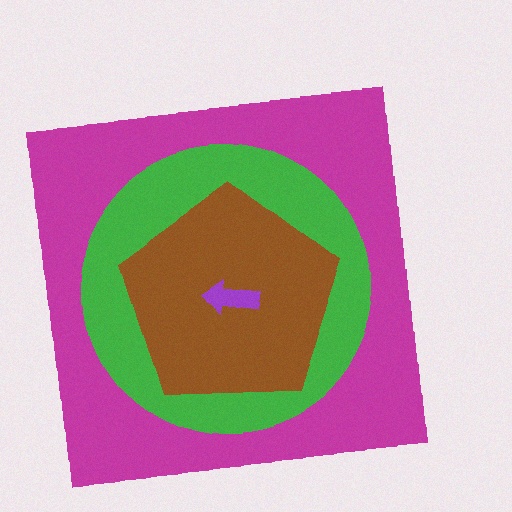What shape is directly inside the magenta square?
The green circle.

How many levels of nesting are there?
4.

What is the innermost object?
The purple arrow.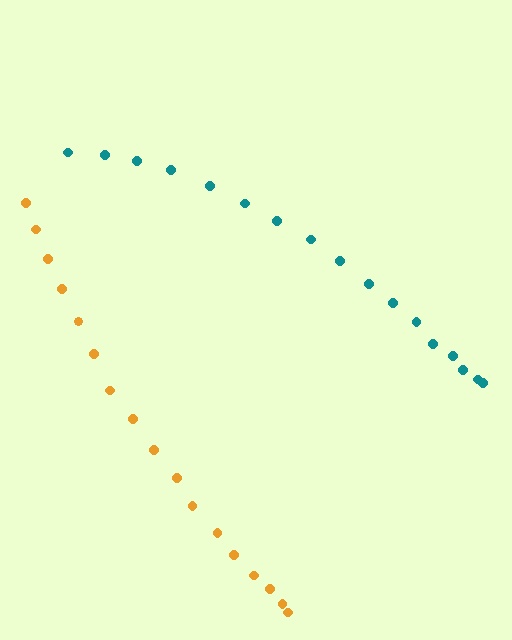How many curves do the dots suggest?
There are 2 distinct paths.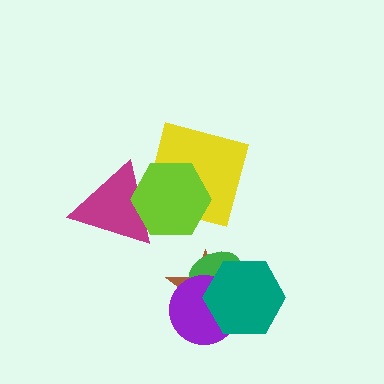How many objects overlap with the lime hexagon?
2 objects overlap with the lime hexagon.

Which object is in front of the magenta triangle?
The lime hexagon is in front of the magenta triangle.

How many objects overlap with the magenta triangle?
1 object overlaps with the magenta triangle.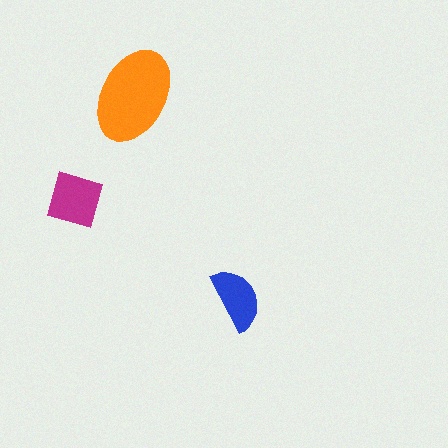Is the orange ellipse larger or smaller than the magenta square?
Larger.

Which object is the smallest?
The blue semicircle.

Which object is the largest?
The orange ellipse.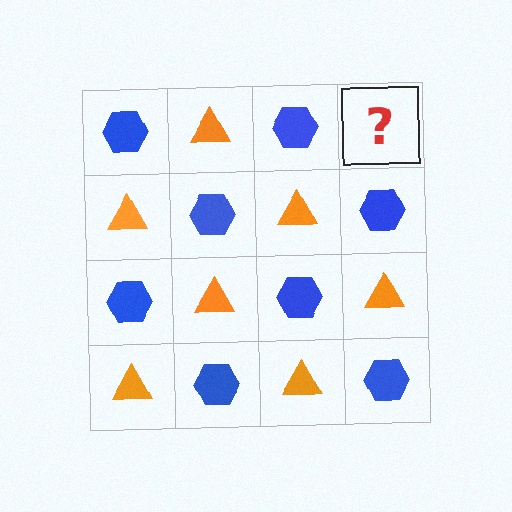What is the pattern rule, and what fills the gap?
The rule is that it alternates blue hexagon and orange triangle in a checkerboard pattern. The gap should be filled with an orange triangle.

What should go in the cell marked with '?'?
The missing cell should contain an orange triangle.